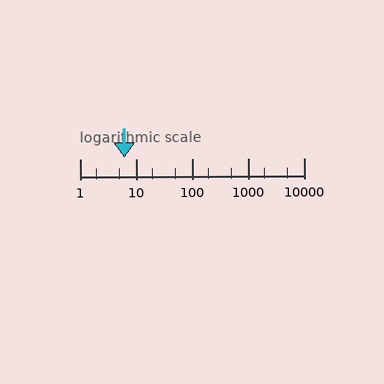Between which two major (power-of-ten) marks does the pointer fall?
The pointer is between 1 and 10.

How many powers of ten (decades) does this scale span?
The scale spans 4 decades, from 1 to 10000.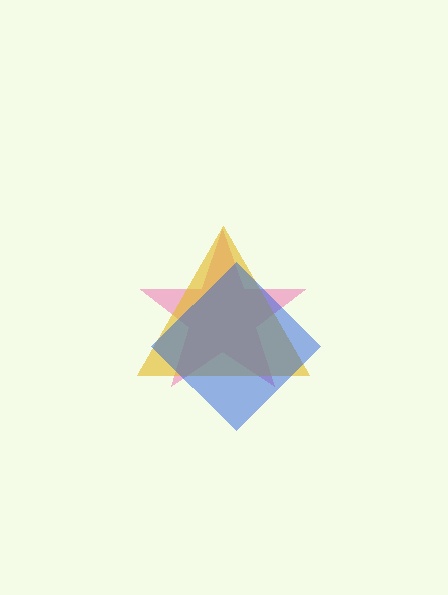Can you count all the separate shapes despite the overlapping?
Yes, there are 3 separate shapes.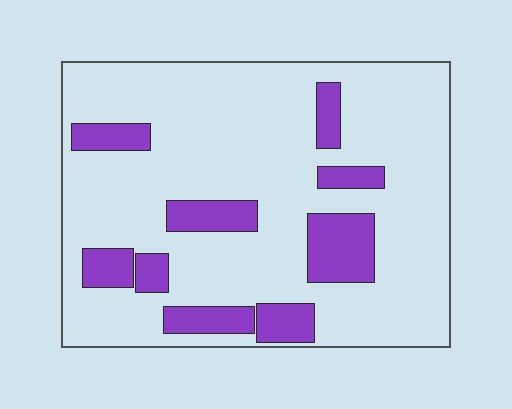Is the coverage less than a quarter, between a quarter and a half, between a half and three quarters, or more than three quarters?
Less than a quarter.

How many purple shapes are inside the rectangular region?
9.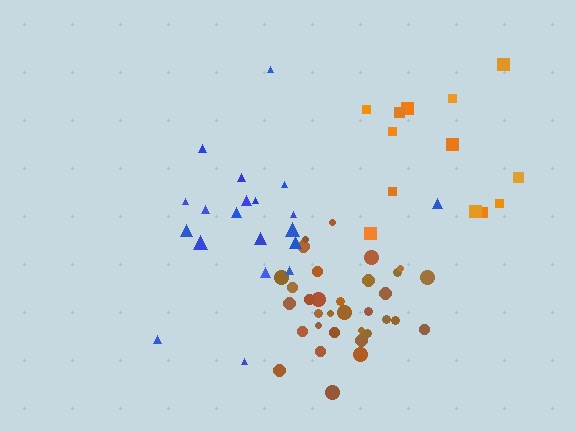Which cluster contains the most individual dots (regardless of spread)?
Brown (33).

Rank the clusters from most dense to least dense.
brown, blue, orange.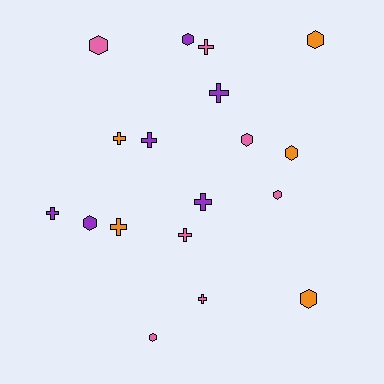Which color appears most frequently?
Pink, with 7 objects.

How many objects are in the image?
There are 18 objects.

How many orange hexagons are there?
There are 3 orange hexagons.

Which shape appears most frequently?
Hexagon, with 9 objects.